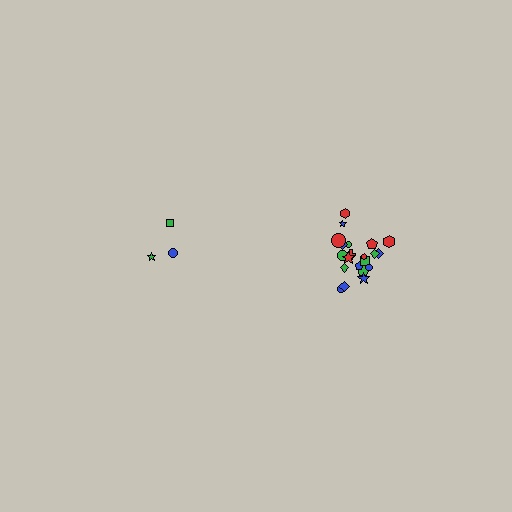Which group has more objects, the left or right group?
The right group.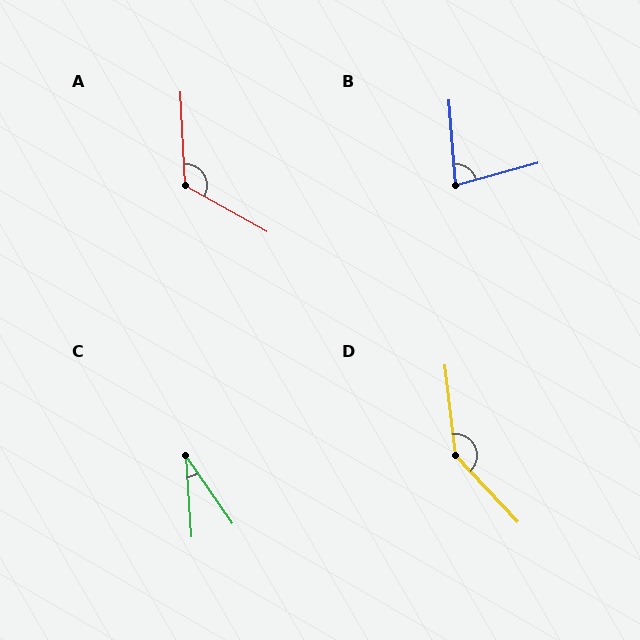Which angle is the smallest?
C, at approximately 30 degrees.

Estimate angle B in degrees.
Approximately 79 degrees.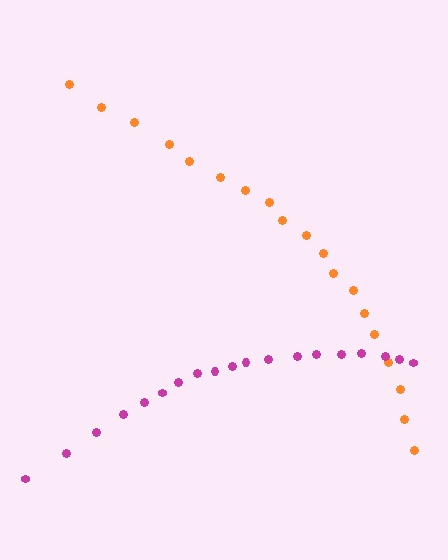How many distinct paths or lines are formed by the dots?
There are 2 distinct paths.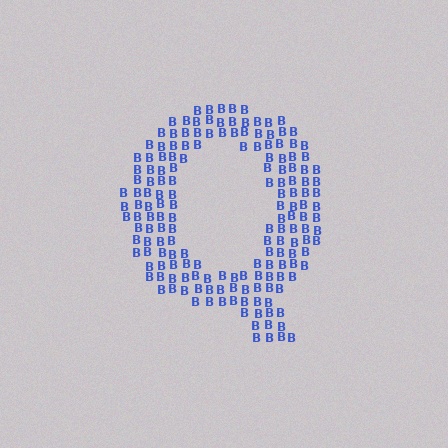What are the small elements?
The small elements are letter B's.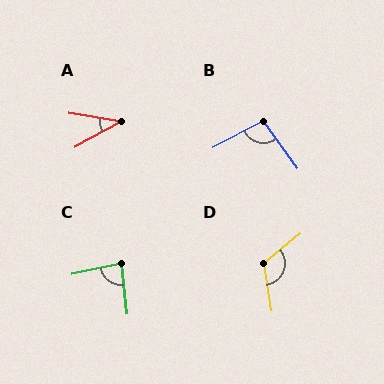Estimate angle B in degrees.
Approximately 98 degrees.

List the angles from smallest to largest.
A (38°), C (84°), B (98°), D (120°).